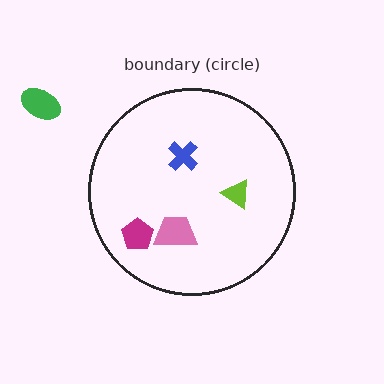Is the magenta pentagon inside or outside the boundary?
Inside.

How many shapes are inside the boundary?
4 inside, 1 outside.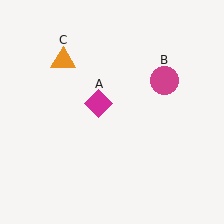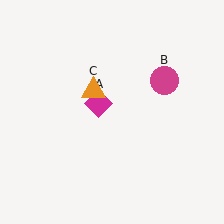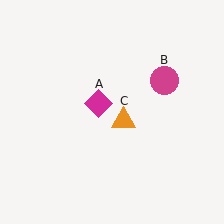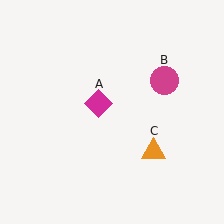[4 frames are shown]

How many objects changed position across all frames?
1 object changed position: orange triangle (object C).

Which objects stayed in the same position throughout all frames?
Magenta diamond (object A) and magenta circle (object B) remained stationary.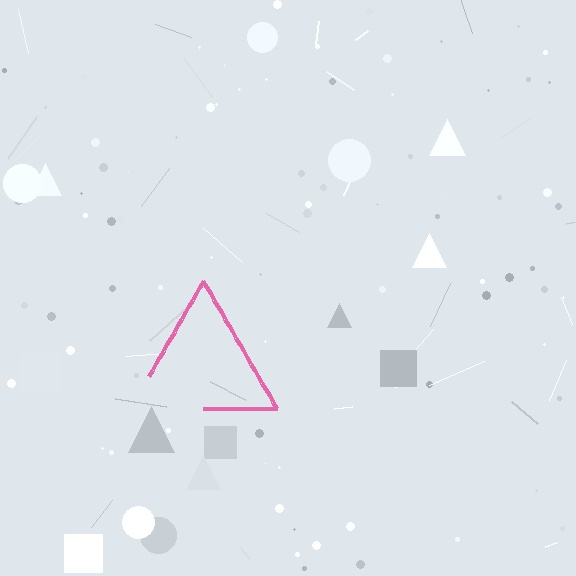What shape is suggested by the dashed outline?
The dashed outline suggests a triangle.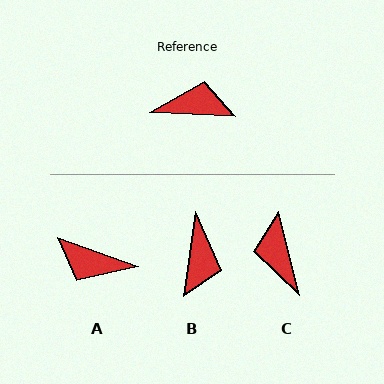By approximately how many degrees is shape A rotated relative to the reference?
Approximately 163 degrees counter-clockwise.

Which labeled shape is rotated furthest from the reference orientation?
A, about 163 degrees away.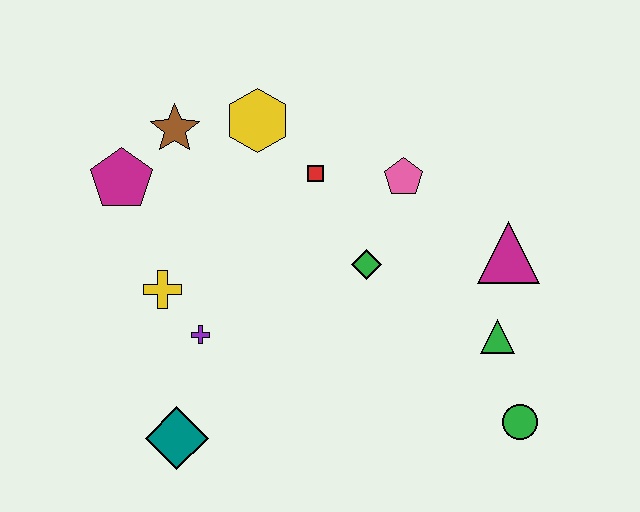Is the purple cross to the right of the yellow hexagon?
No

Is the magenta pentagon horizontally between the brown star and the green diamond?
No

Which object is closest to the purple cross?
The yellow cross is closest to the purple cross.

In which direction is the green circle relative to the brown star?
The green circle is to the right of the brown star.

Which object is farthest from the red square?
The green circle is farthest from the red square.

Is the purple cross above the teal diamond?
Yes